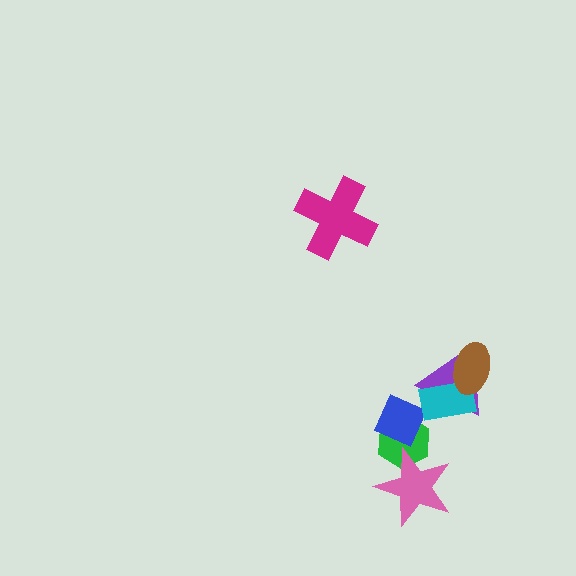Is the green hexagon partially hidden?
Yes, it is partially covered by another shape.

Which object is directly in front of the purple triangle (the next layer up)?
The cyan rectangle is directly in front of the purple triangle.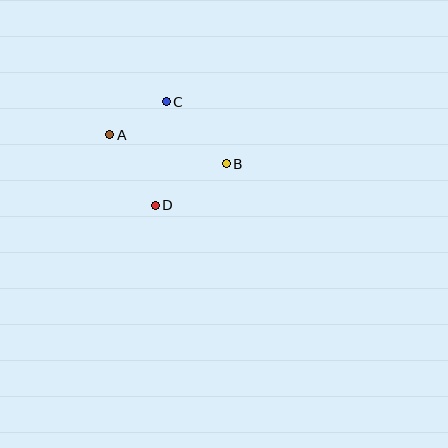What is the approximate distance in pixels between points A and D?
The distance between A and D is approximately 84 pixels.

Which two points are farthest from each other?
Points A and B are farthest from each other.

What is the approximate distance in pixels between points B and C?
The distance between B and C is approximately 86 pixels.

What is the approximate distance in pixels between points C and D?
The distance between C and D is approximately 104 pixels.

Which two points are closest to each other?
Points A and C are closest to each other.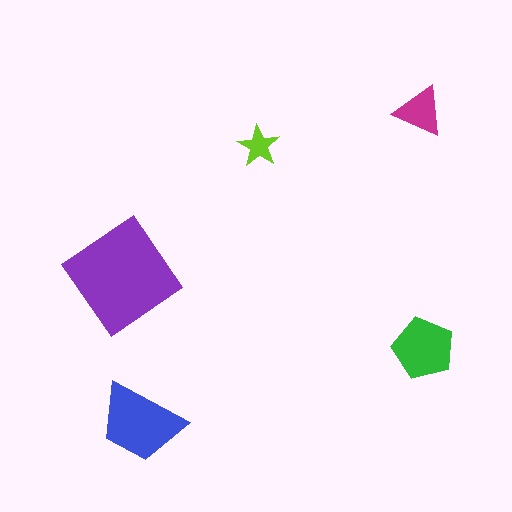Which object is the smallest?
The lime star.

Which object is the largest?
The purple diamond.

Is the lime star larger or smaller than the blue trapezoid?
Smaller.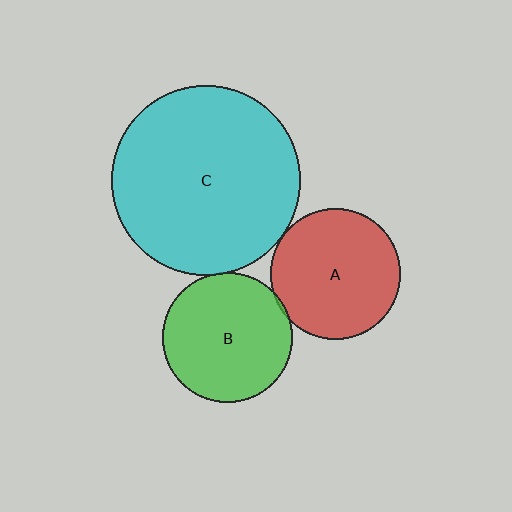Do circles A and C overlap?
Yes.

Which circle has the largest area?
Circle C (cyan).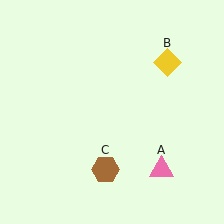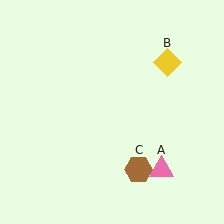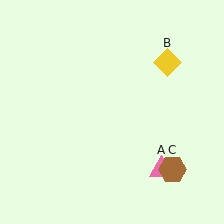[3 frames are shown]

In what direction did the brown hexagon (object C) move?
The brown hexagon (object C) moved right.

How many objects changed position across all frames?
1 object changed position: brown hexagon (object C).